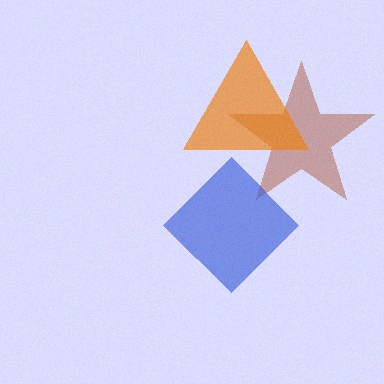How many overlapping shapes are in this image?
There are 3 overlapping shapes in the image.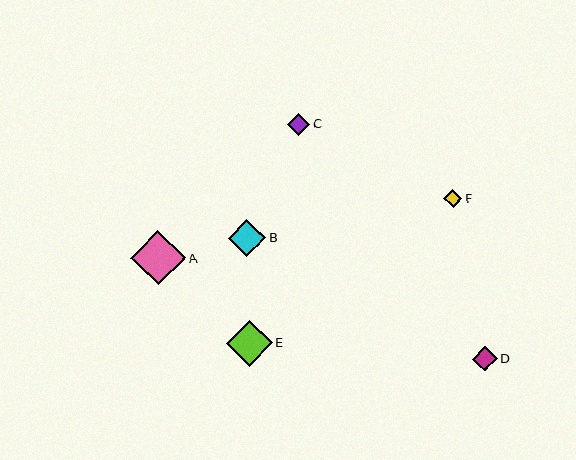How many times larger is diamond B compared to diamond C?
Diamond B is approximately 1.7 times the size of diamond C.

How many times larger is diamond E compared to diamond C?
Diamond E is approximately 2.0 times the size of diamond C.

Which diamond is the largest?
Diamond A is the largest with a size of approximately 55 pixels.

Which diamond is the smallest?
Diamond F is the smallest with a size of approximately 19 pixels.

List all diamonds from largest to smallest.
From largest to smallest: A, E, B, D, C, F.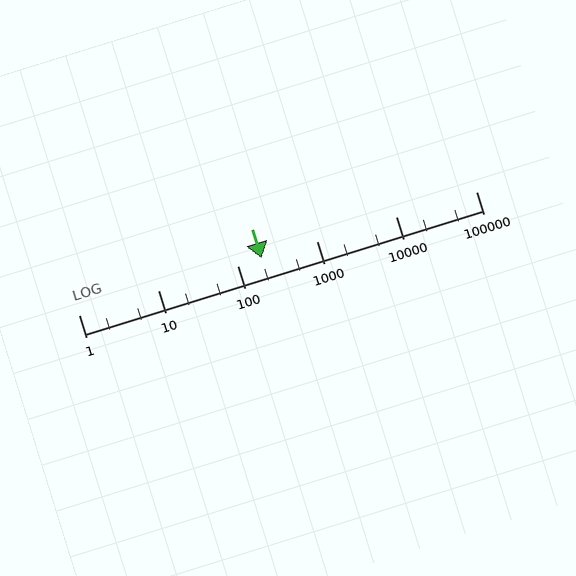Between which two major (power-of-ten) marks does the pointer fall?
The pointer is between 100 and 1000.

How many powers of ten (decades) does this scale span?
The scale spans 5 decades, from 1 to 100000.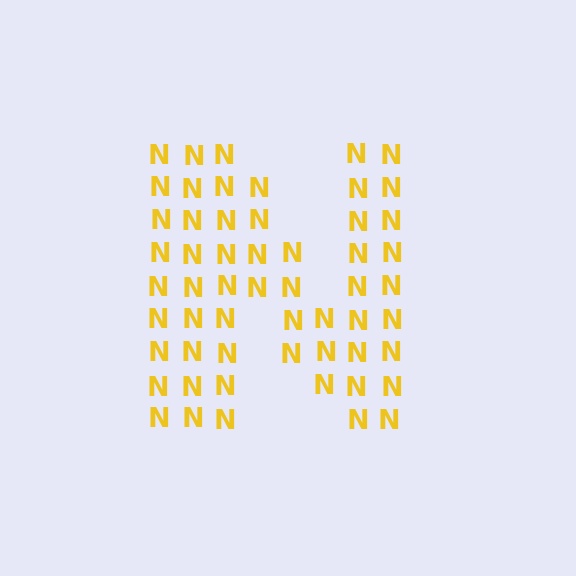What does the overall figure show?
The overall figure shows the letter N.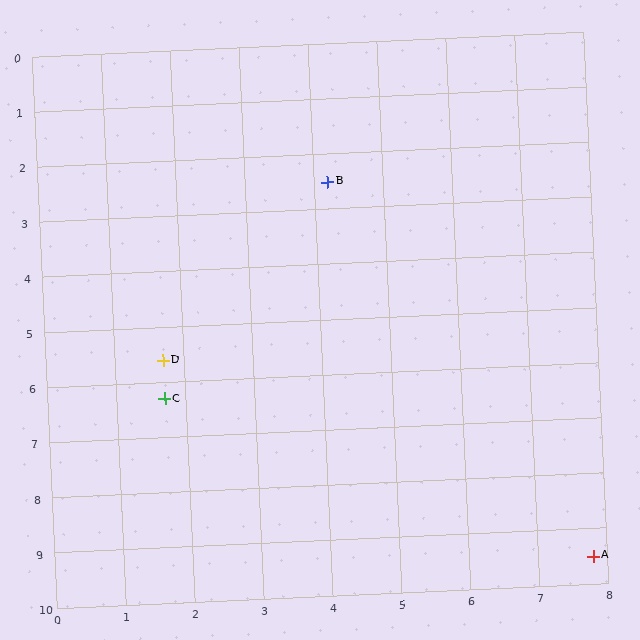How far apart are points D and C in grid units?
Points D and C are about 0.7 grid units apart.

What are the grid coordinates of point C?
Point C is at approximately (1.7, 6.3).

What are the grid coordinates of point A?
Point A is at approximately (7.8, 9.5).